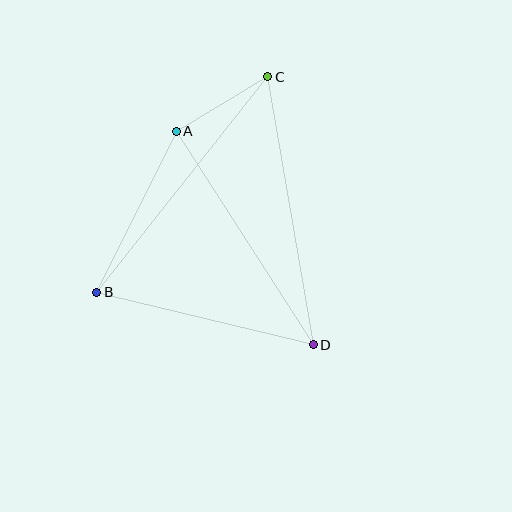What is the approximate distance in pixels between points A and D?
The distance between A and D is approximately 253 pixels.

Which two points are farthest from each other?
Points B and C are farthest from each other.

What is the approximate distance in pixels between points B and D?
The distance between B and D is approximately 223 pixels.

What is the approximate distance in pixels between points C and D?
The distance between C and D is approximately 272 pixels.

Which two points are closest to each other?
Points A and C are closest to each other.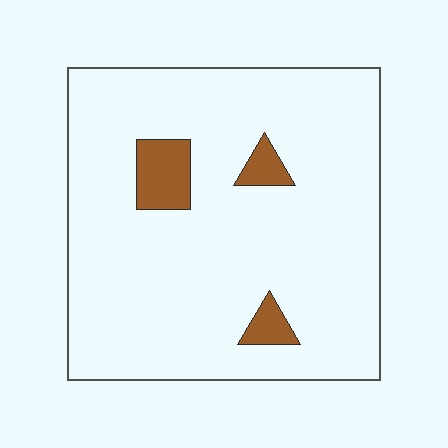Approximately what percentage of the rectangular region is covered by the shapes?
Approximately 10%.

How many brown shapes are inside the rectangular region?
3.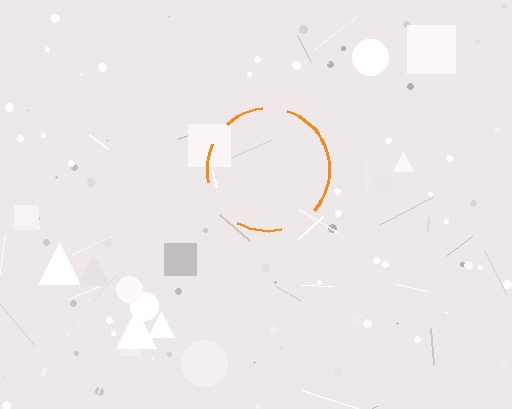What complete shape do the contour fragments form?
The contour fragments form a circle.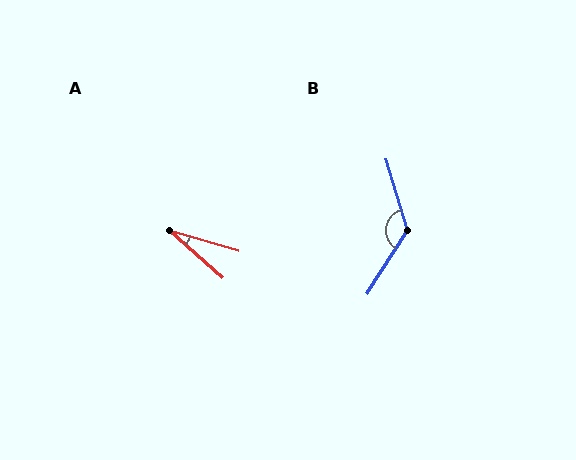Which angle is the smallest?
A, at approximately 25 degrees.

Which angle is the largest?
B, at approximately 131 degrees.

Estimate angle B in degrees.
Approximately 131 degrees.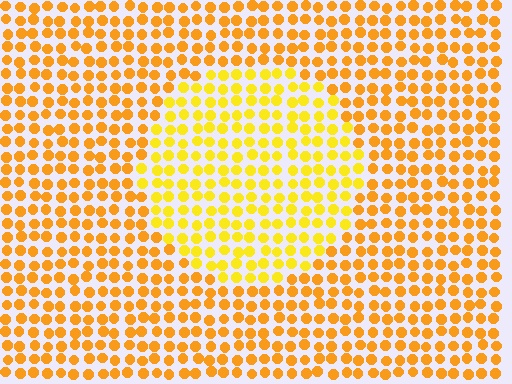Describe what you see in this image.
The image is filled with small orange elements in a uniform arrangement. A circle-shaped region is visible where the elements are tinted to a slightly different hue, forming a subtle color boundary.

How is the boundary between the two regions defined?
The boundary is defined purely by a slight shift in hue (about 21 degrees). Spacing, size, and orientation are identical on both sides.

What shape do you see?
I see a circle.